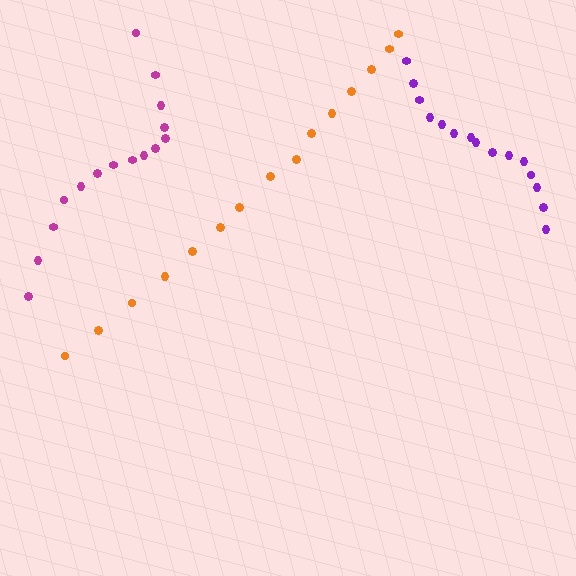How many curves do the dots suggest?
There are 3 distinct paths.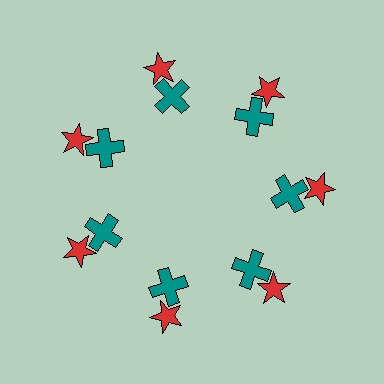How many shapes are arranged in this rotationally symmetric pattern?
There are 14 shapes, arranged in 7 groups of 2.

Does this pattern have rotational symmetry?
Yes, this pattern has 7-fold rotational symmetry. It looks the same after rotating 51 degrees around the center.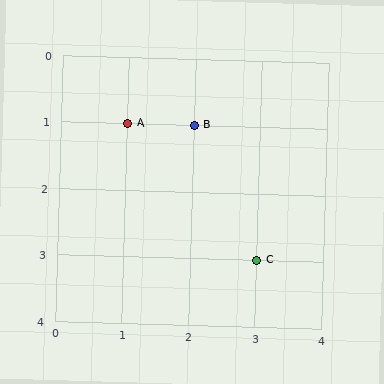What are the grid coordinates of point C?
Point C is at grid coordinates (3, 3).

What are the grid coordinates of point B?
Point B is at grid coordinates (2, 1).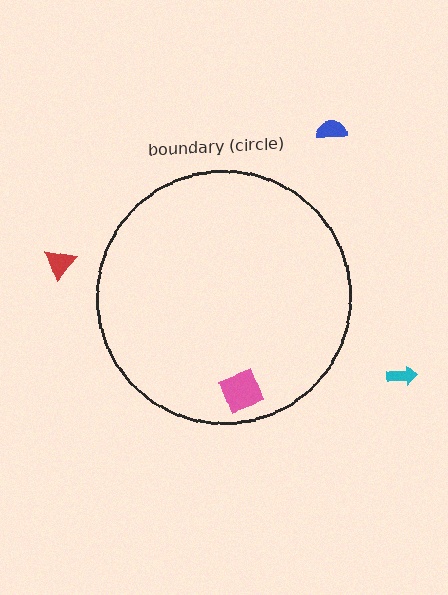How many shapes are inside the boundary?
1 inside, 3 outside.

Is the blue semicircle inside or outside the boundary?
Outside.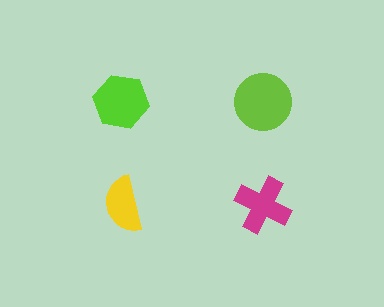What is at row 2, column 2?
A magenta cross.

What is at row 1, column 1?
A lime hexagon.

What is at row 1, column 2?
A lime circle.